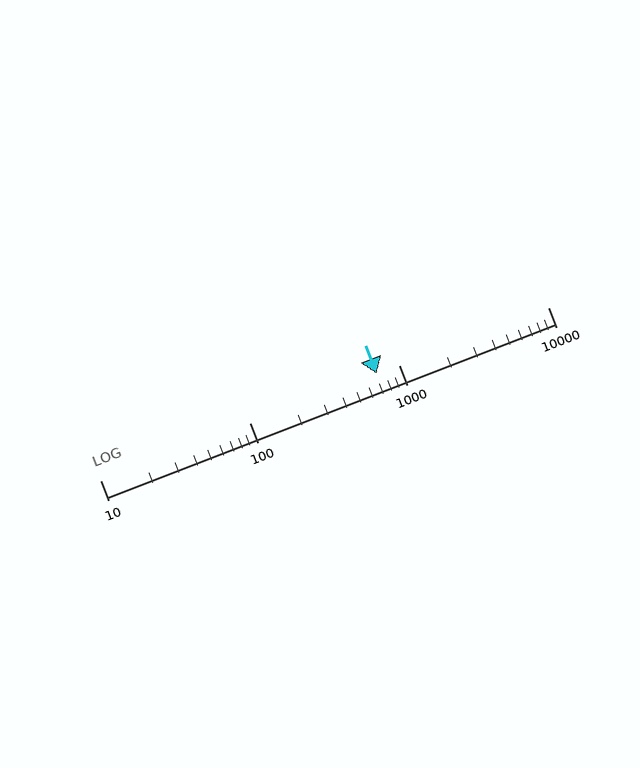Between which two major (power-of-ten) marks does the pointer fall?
The pointer is between 100 and 1000.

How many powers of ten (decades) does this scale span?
The scale spans 3 decades, from 10 to 10000.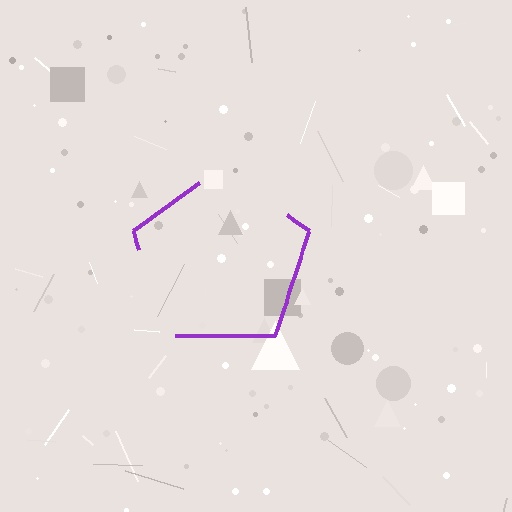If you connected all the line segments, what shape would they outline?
They would outline a pentagon.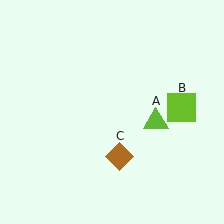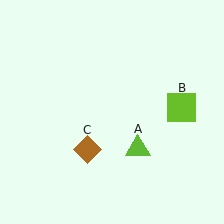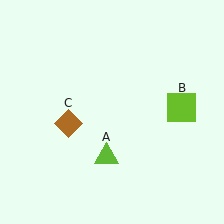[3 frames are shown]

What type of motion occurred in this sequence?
The lime triangle (object A), brown diamond (object C) rotated clockwise around the center of the scene.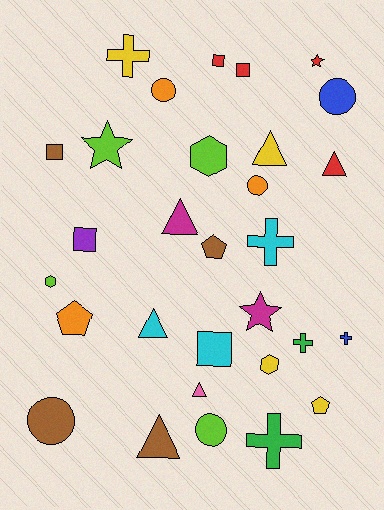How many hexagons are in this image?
There are 3 hexagons.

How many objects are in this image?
There are 30 objects.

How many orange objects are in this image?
There are 3 orange objects.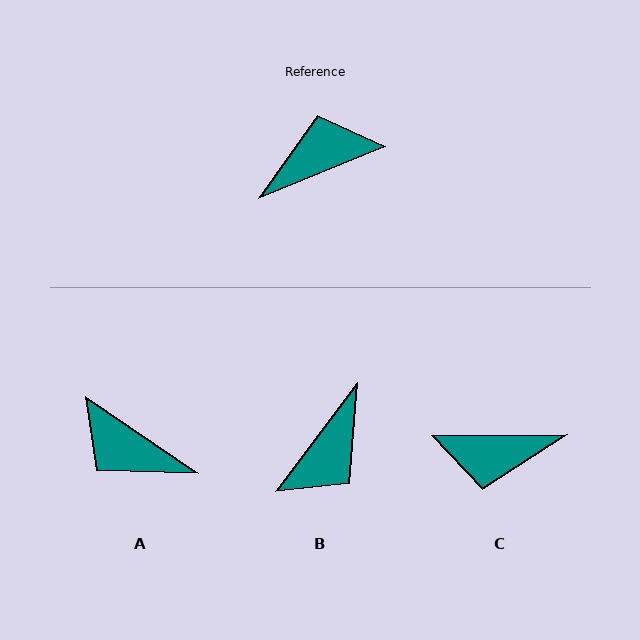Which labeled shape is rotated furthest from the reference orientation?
C, about 158 degrees away.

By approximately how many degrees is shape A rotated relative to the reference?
Approximately 123 degrees counter-clockwise.